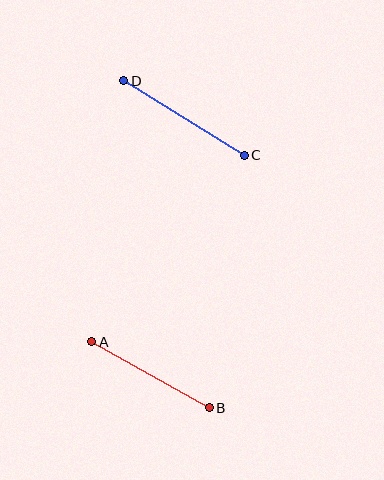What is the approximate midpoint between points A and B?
The midpoint is at approximately (150, 375) pixels.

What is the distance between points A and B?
The distance is approximately 135 pixels.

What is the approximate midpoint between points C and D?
The midpoint is at approximately (184, 118) pixels.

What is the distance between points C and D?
The distance is approximately 142 pixels.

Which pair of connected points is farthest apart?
Points C and D are farthest apart.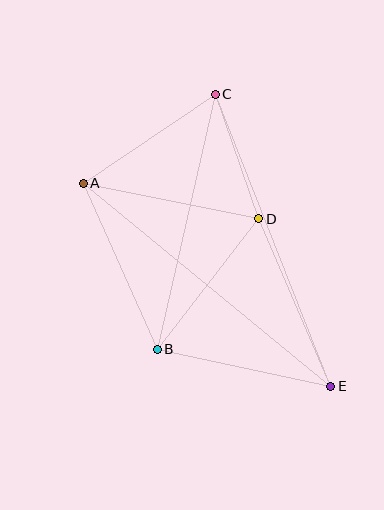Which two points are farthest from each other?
Points A and E are farthest from each other.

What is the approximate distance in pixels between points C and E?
The distance between C and E is approximately 314 pixels.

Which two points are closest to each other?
Points C and D are closest to each other.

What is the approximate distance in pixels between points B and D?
The distance between B and D is approximately 166 pixels.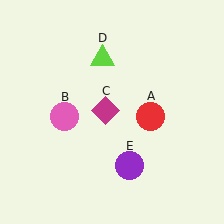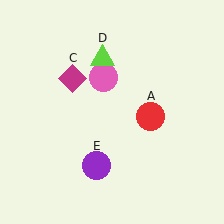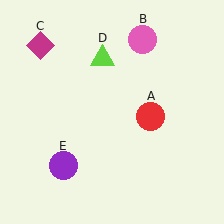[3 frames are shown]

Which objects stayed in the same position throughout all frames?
Red circle (object A) and lime triangle (object D) remained stationary.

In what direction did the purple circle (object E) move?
The purple circle (object E) moved left.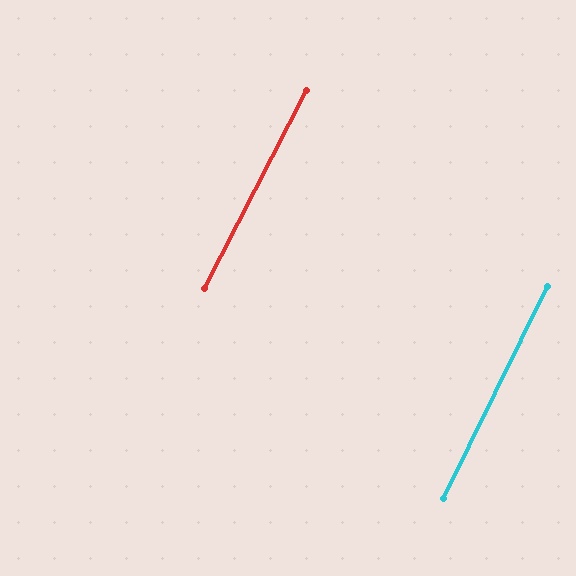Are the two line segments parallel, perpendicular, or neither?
Parallel — their directions differ by only 1.1°.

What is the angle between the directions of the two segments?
Approximately 1 degree.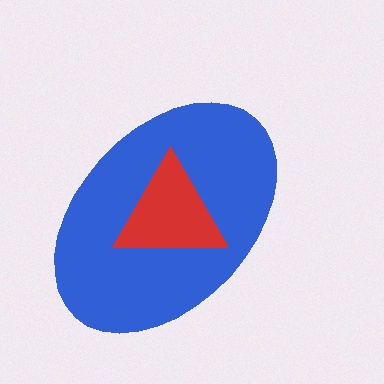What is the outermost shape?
The blue ellipse.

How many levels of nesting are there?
2.